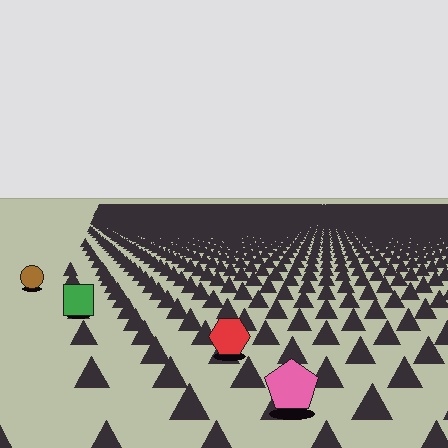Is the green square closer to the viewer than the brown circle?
Yes. The green square is closer — you can tell from the texture gradient: the ground texture is coarser near it.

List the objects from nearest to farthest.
From nearest to farthest: the pink pentagon, the red hexagon, the green square, the brown circle.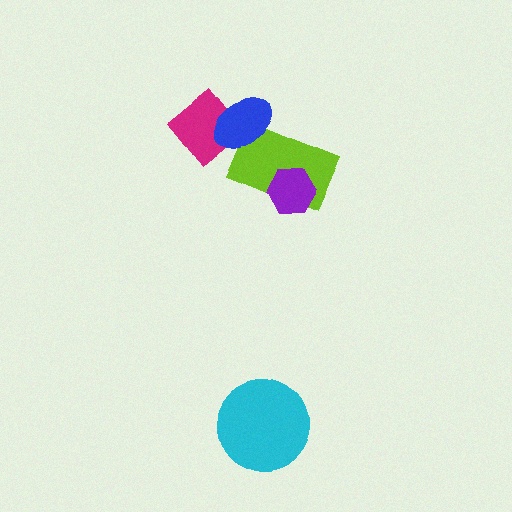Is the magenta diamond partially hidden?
Yes, it is partially covered by another shape.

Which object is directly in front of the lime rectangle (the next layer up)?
The purple hexagon is directly in front of the lime rectangle.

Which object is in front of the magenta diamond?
The blue ellipse is in front of the magenta diamond.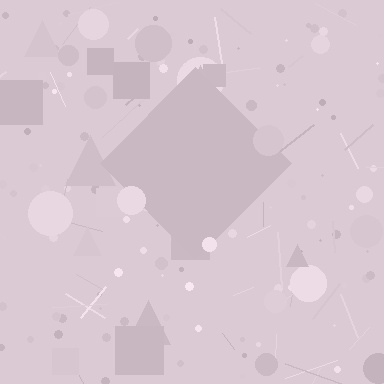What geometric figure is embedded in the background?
A diamond is embedded in the background.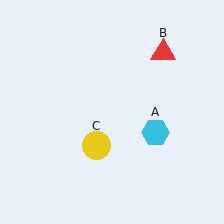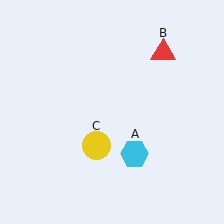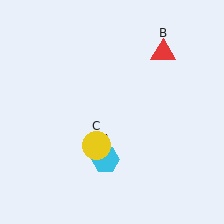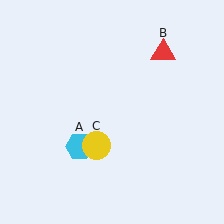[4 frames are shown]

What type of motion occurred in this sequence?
The cyan hexagon (object A) rotated clockwise around the center of the scene.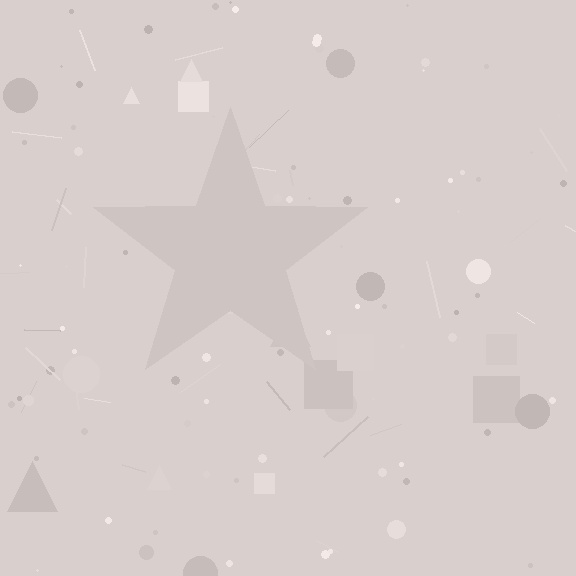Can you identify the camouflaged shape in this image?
The camouflaged shape is a star.